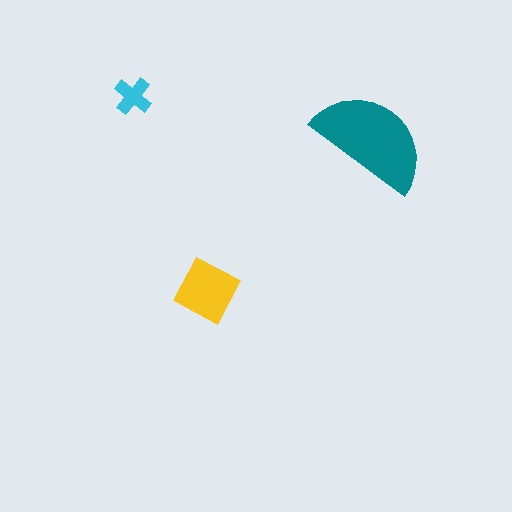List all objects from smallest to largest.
The cyan cross, the yellow diamond, the teal semicircle.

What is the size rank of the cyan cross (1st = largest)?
3rd.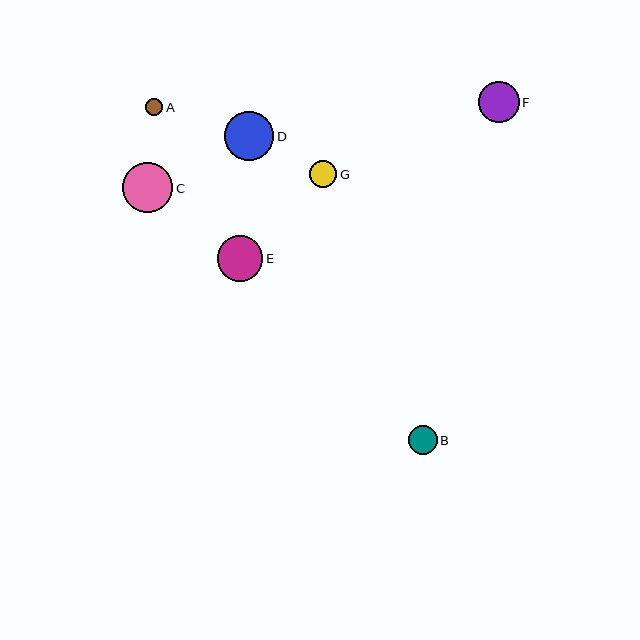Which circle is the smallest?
Circle A is the smallest with a size of approximately 17 pixels.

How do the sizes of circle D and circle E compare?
Circle D and circle E are approximately the same size.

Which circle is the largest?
Circle C is the largest with a size of approximately 50 pixels.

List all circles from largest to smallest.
From largest to smallest: C, D, E, F, B, G, A.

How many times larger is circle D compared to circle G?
Circle D is approximately 1.8 times the size of circle G.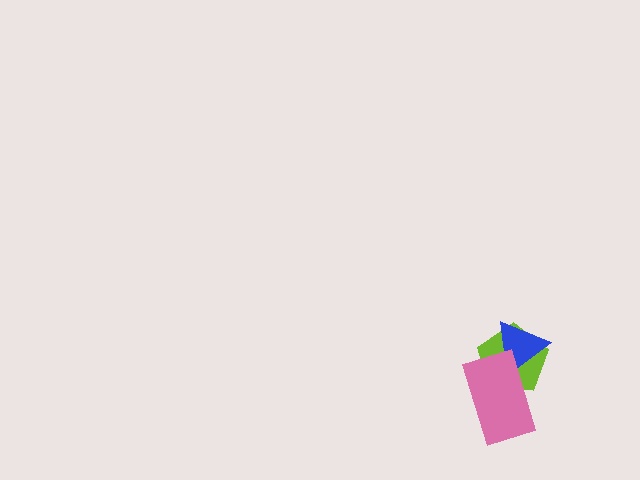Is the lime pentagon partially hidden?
Yes, it is partially covered by another shape.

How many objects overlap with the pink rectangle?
2 objects overlap with the pink rectangle.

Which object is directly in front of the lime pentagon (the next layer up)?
The blue triangle is directly in front of the lime pentagon.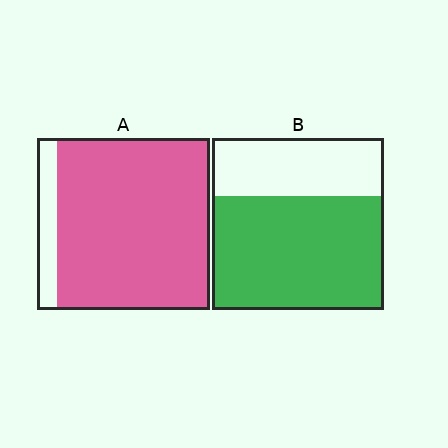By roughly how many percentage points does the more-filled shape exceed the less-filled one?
By roughly 20 percentage points (A over B).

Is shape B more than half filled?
Yes.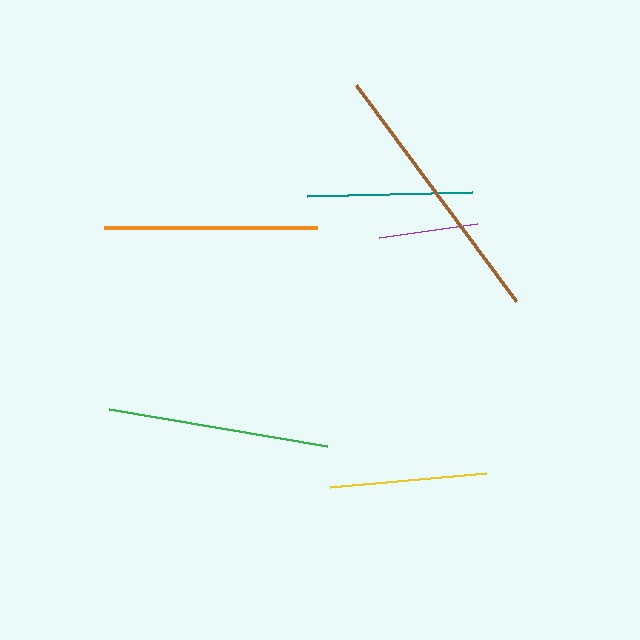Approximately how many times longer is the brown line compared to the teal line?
The brown line is approximately 1.6 times the length of the teal line.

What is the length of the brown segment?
The brown segment is approximately 269 pixels long.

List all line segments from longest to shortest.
From longest to shortest: brown, green, orange, teal, yellow, purple.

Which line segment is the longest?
The brown line is the longest at approximately 269 pixels.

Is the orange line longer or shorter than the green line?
The green line is longer than the orange line.